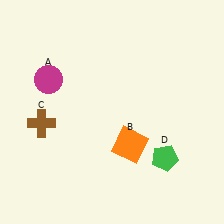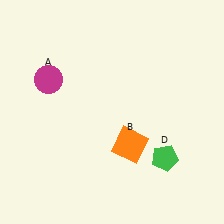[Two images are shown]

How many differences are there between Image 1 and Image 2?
There is 1 difference between the two images.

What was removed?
The brown cross (C) was removed in Image 2.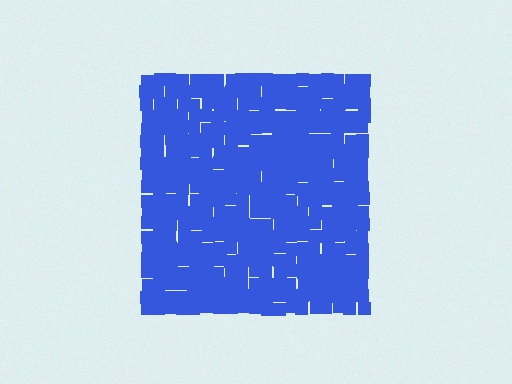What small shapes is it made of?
It is made of small squares.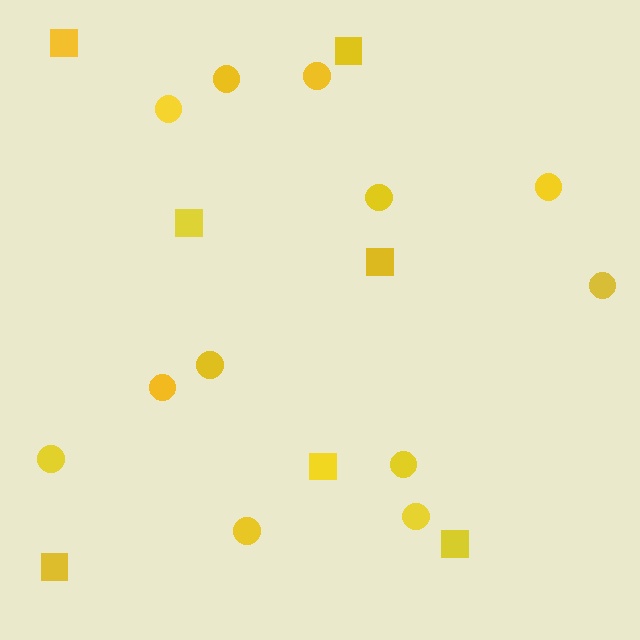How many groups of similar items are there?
There are 2 groups: one group of squares (7) and one group of circles (12).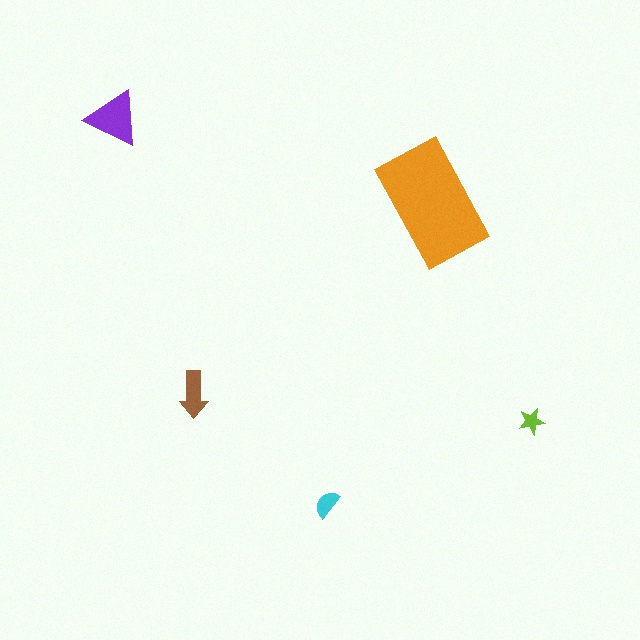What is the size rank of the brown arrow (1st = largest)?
3rd.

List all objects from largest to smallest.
The orange rectangle, the purple triangle, the brown arrow, the cyan semicircle, the lime star.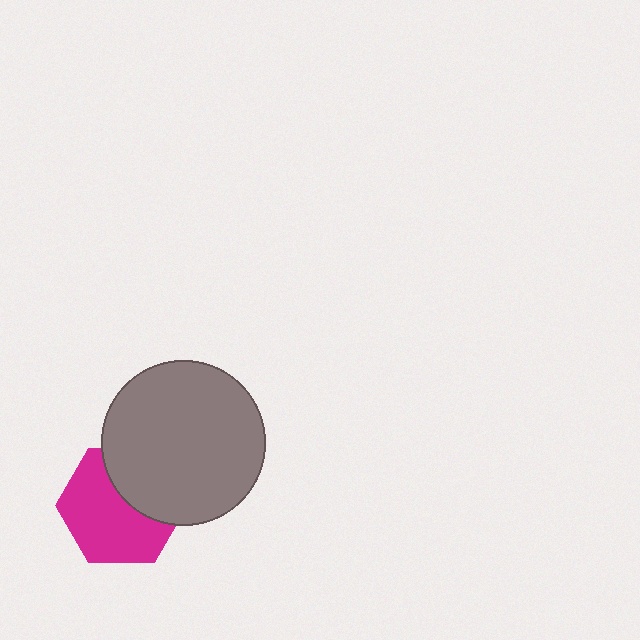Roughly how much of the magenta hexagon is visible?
About half of it is visible (roughly 63%).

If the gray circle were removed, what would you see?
You would see the complete magenta hexagon.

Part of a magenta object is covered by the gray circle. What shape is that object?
It is a hexagon.